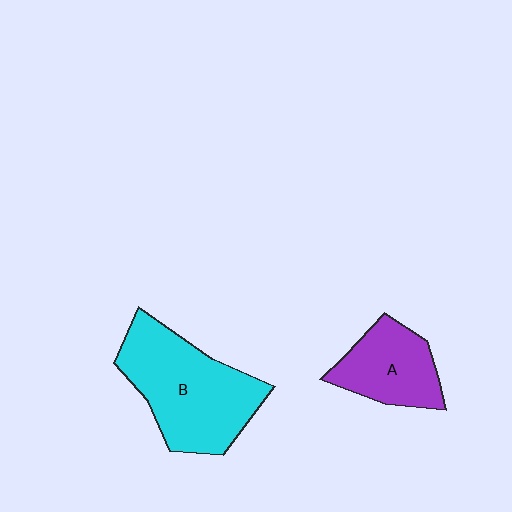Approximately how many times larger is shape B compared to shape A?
Approximately 1.7 times.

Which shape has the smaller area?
Shape A (purple).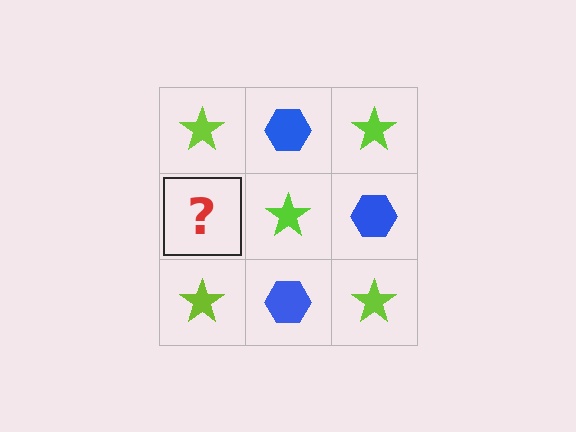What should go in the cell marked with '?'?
The missing cell should contain a blue hexagon.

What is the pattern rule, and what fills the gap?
The rule is that it alternates lime star and blue hexagon in a checkerboard pattern. The gap should be filled with a blue hexagon.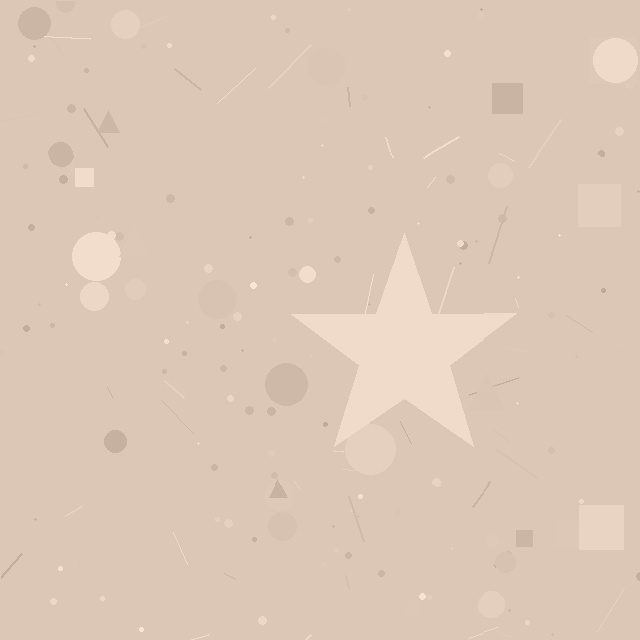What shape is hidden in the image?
A star is hidden in the image.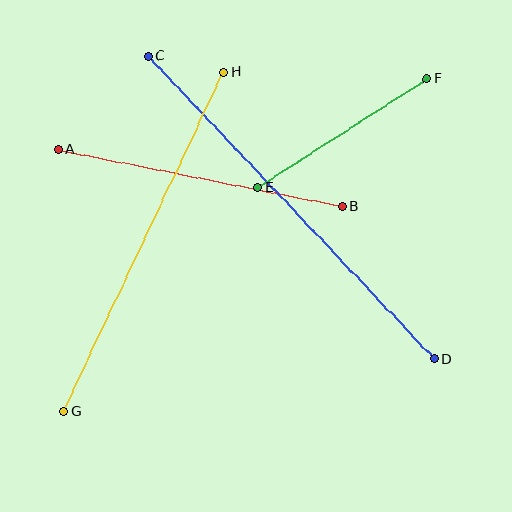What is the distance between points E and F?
The distance is approximately 201 pixels.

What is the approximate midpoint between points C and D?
The midpoint is at approximately (291, 208) pixels.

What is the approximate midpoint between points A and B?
The midpoint is at approximately (200, 178) pixels.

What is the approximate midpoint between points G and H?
The midpoint is at approximately (144, 242) pixels.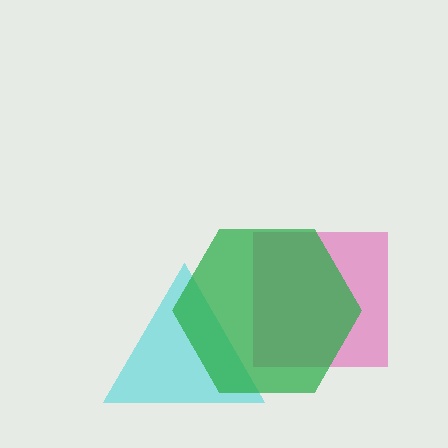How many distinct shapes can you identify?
There are 3 distinct shapes: a cyan triangle, a pink square, a green hexagon.